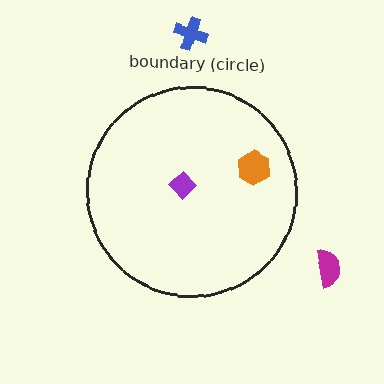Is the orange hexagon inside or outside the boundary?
Inside.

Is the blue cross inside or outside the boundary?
Outside.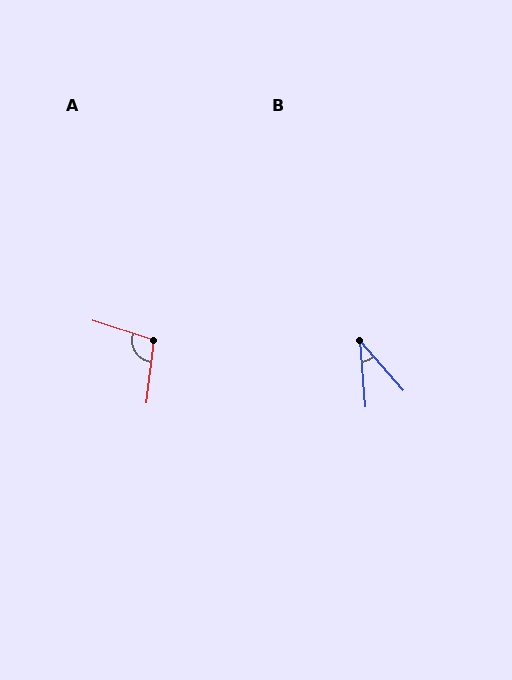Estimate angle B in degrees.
Approximately 36 degrees.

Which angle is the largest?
A, at approximately 102 degrees.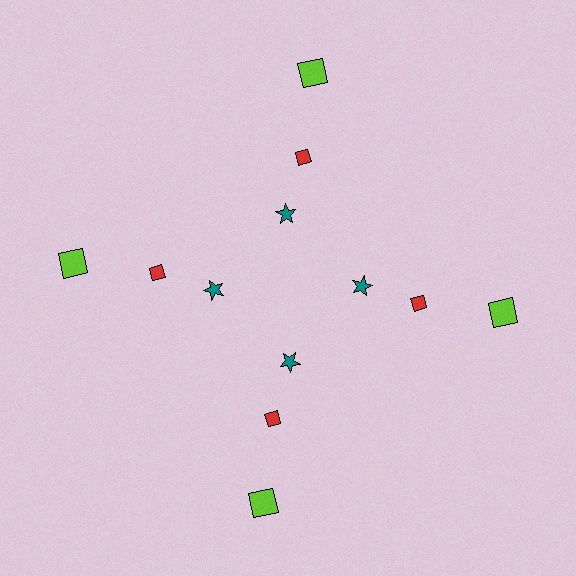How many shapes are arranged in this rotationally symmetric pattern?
There are 12 shapes, arranged in 4 groups of 3.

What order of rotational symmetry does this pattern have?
This pattern has 4-fold rotational symmetry.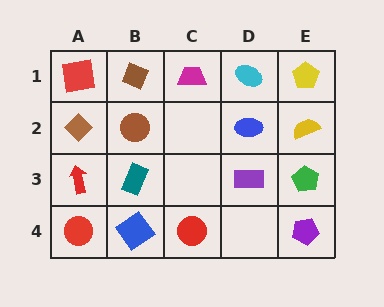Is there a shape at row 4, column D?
No, that cell is empty.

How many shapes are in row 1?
5 shapes.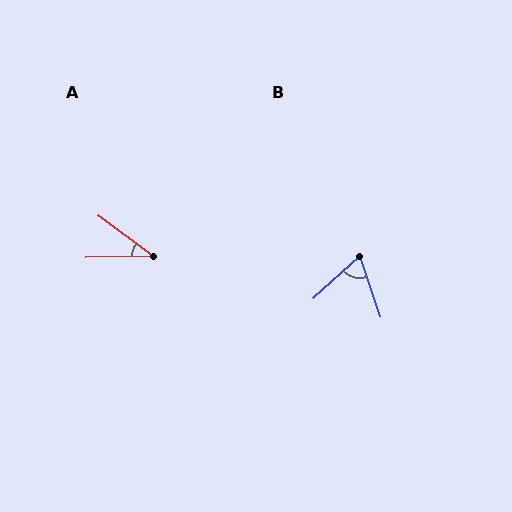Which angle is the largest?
B, at approximately 67 degrees.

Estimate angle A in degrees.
Approximately 38 degrees.